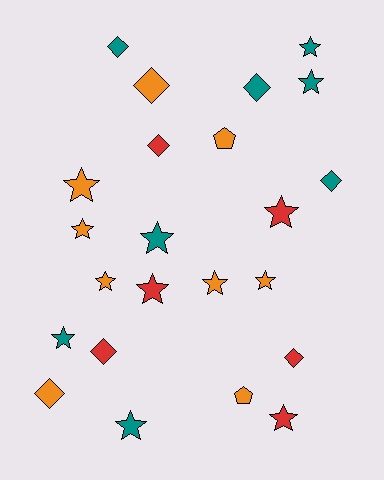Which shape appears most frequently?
Star, with 13 objects.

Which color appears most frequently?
Orange, with 9 objects.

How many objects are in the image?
There are 23 objects.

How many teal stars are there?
There are 5 teal stars.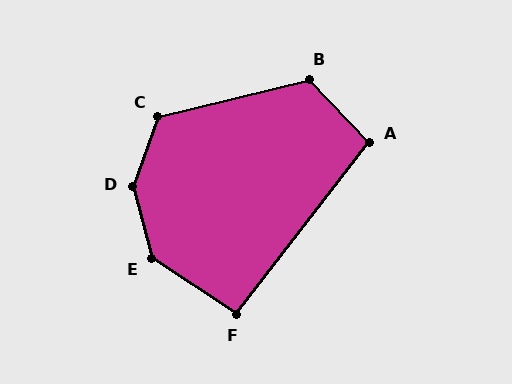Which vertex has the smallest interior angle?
F, at approximately 95 degrees.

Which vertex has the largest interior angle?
D, at approximately 145 degrees.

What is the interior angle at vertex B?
Approximately 120 degrees (obtuse).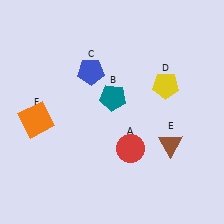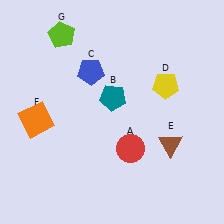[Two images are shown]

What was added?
A lime pentagon (G) was added in Image 2.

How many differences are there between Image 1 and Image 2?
There is 1 difference between the two images.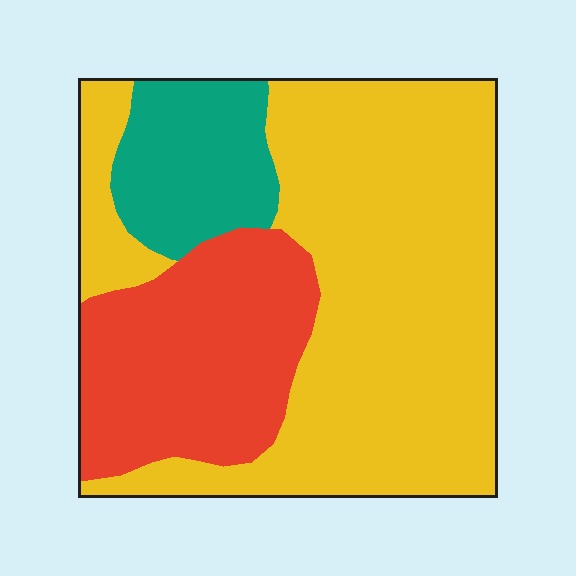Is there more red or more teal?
Red.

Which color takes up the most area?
Yellow, at roughly 60%.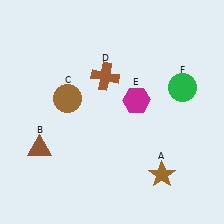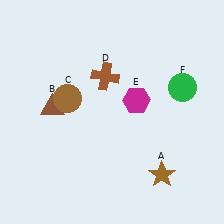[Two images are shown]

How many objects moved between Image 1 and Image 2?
1 object moved between the two images.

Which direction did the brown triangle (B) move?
The brown triangle (B) moved up.